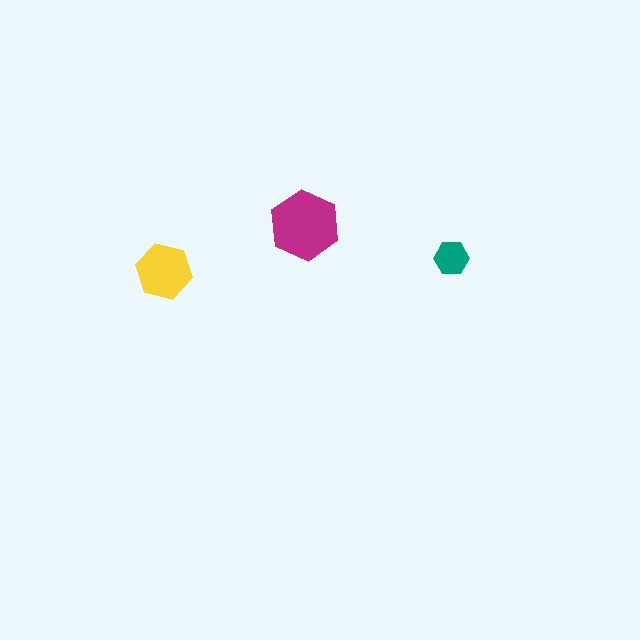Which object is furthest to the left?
The yellow hexagon is leftmost.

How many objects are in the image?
There are 3 objects in the image.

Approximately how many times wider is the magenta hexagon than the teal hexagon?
About 2 times wider.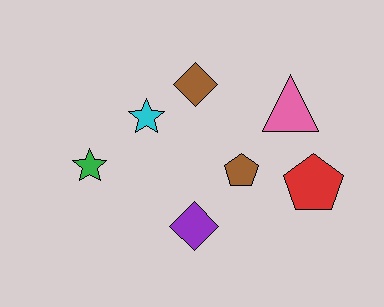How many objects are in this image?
There are 7 objects.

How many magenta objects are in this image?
There are no magenta objects.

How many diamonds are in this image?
There are 2 diamonds.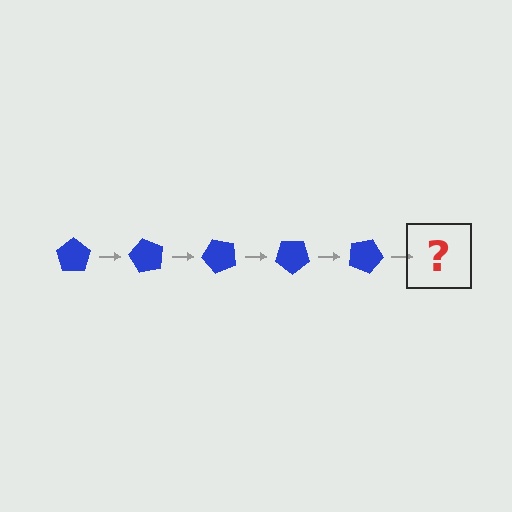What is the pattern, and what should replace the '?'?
The pattern is that the pentagon rotates 60 degrees each step. The '?' should be a blue pentagon rotated 300 degrees.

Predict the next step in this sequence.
The next step is a blue pentagon rotated 300 degrees.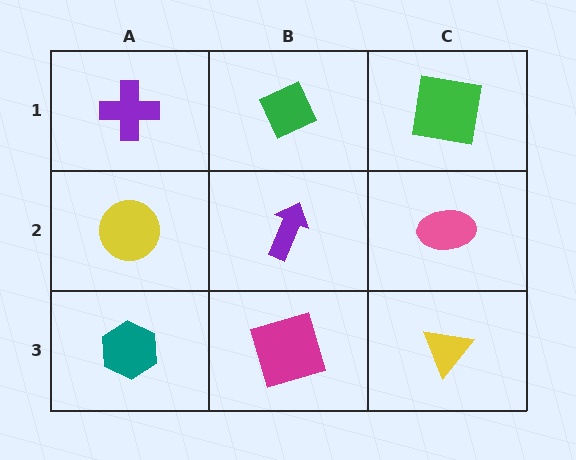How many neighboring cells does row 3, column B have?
3.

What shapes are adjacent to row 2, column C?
A green square (row 1, column C), a yellow triangle (row 3, column C), a purple arrow (row 2, column B).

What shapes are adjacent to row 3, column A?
A yellow circle (row 2, column A), a magenta square (row 3, column B).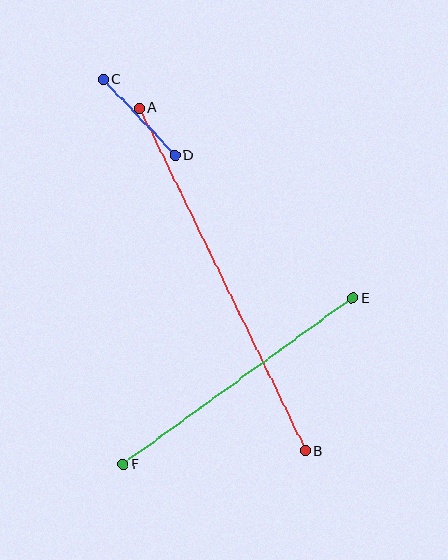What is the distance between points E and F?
The distance is approximately 283 pixels.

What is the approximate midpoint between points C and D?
The midpoint is at approximately (139, 118) pixels.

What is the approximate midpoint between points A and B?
The midpoint is at approximately (222, 280) pixels.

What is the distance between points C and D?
The distance is approximately 105 pixels.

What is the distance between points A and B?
The distance is approximately 381 pixels.